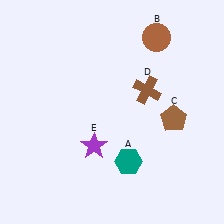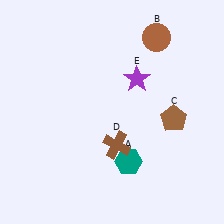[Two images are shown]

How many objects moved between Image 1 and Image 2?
2 objects moved between the two images.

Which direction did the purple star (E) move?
The purple star (E) moved up.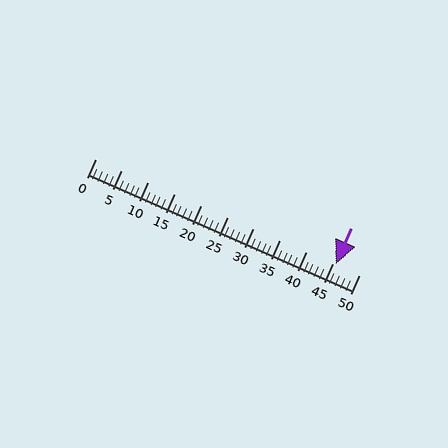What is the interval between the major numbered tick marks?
The major tick marks are spaced 5 units apart.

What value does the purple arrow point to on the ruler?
The purple arrow points to approximately 46.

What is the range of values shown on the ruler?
The ruler shows values from 0 to 50.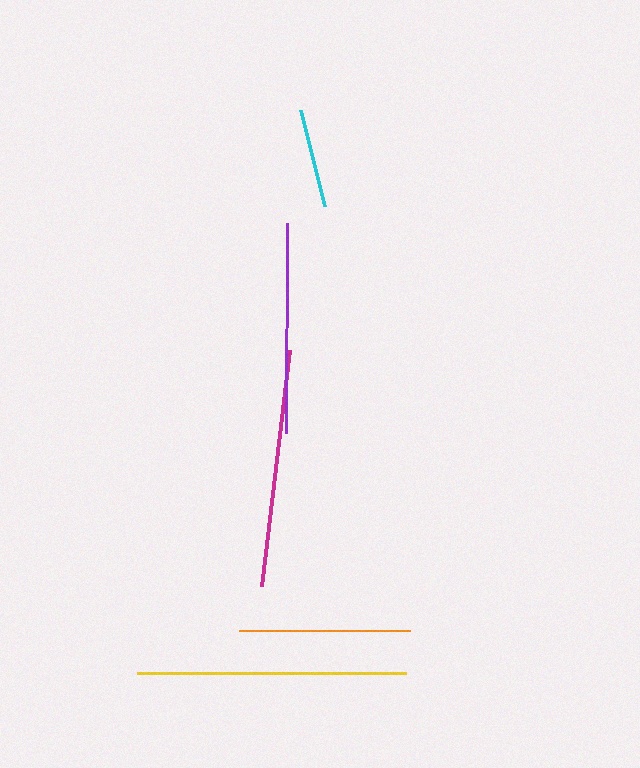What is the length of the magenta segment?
The magenta segment is approximately 238 pixels long.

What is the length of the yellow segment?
The yellow segment is approximately 269 pixels long.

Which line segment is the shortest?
The cyan line is the shortest at approximately 99 pixels.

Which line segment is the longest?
The yellow line is the longest at approximately 269 pixels.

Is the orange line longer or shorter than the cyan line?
The orange line is longer than the cyan line.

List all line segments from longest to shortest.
From longest to shortest: yellow, magenta, purple, orange, cyan.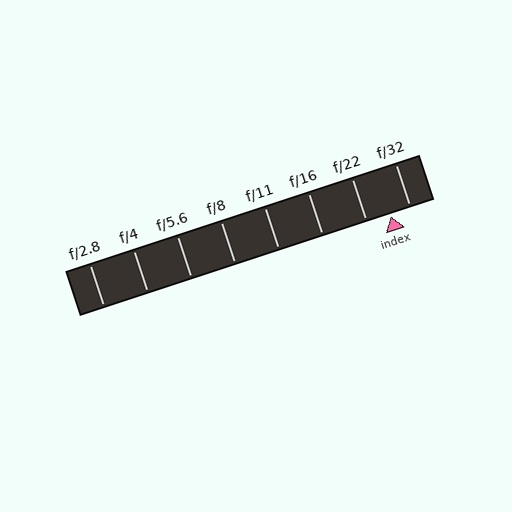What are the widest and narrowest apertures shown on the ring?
The widest aperture shown is f/2.8 and the narrowest is f/32.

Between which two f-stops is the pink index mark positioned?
The index mark is between f/22 and f/32.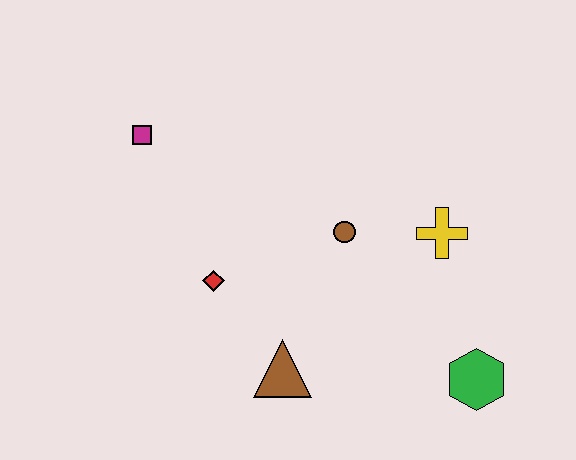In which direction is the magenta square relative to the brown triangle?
The magenta square is above the brown triangle.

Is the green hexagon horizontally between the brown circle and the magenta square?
No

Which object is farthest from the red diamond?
The green hexagon is farthest from the red diamond.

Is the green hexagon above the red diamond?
No